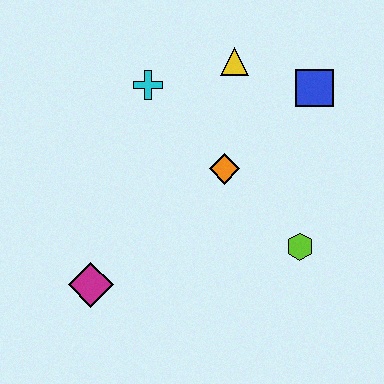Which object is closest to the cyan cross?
The yellow triangle is closest to the cyan cross.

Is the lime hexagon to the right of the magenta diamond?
Yes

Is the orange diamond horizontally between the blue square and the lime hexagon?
No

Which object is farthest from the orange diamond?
The magenta diamond is farthest from the orange diamond.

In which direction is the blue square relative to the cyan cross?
The blue square is to the right of the cyan cross.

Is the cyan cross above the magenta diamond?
Yes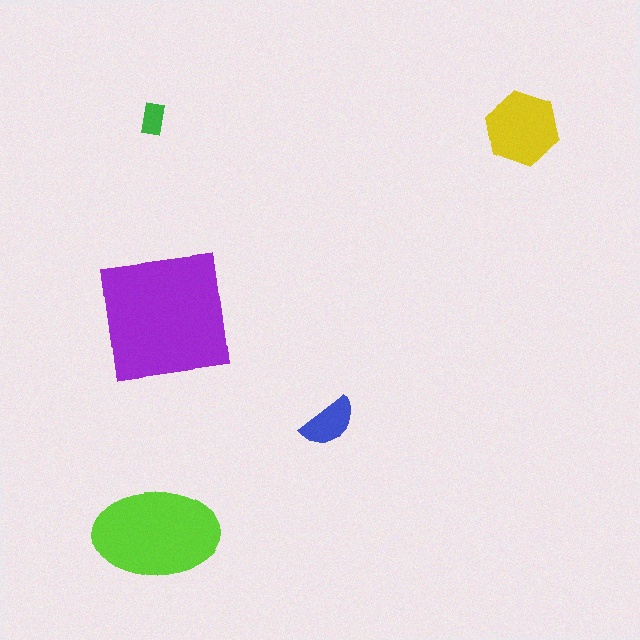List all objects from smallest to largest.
The green rectangle, the blue semicircle, the yellow hexagon, the lime ellipse, the purple square.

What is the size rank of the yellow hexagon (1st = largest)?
3rd.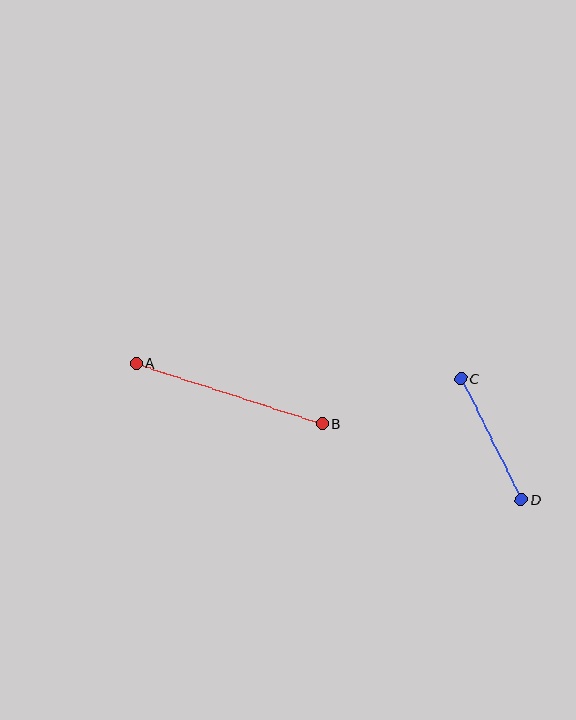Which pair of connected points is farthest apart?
Points A and B are farthest apart.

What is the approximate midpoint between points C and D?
The midpoint is at approximately (491, 439) pixels.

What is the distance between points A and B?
The distance is approximately 196 pixels.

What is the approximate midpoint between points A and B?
The midpoint is at approximately (229, 393) pixels.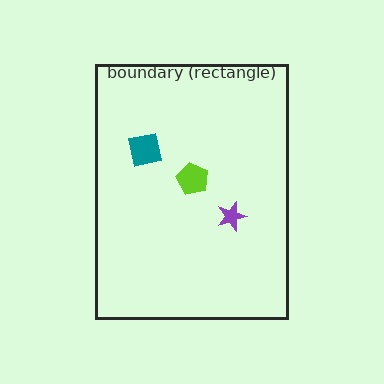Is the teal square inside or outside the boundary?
Inside.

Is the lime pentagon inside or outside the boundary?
Inside.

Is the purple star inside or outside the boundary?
Inside.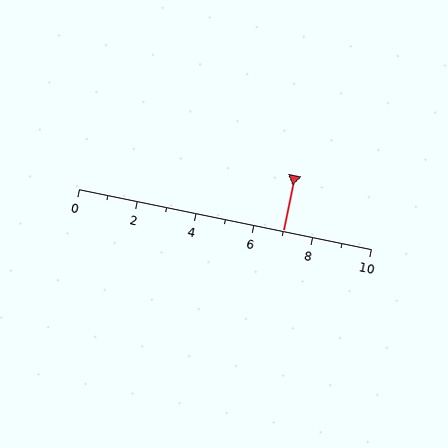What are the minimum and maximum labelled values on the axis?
The axis runs from 0 to 10.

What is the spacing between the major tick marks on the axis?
The major ticks are spaced 2 apart.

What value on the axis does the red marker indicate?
The marker indicates approximately 7.